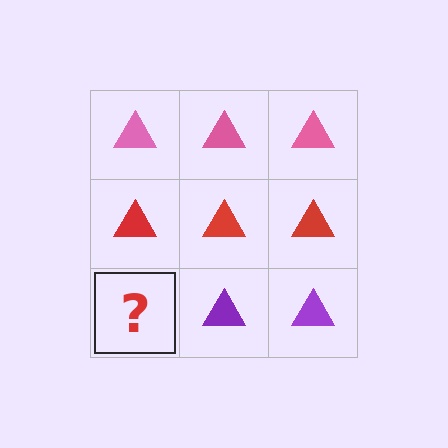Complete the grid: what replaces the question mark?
The question mark should be replaced with a purple triangle.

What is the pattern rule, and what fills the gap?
The rule is that each row has a consistent color. The gap should be filled with a purple triangle.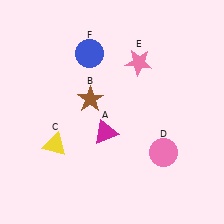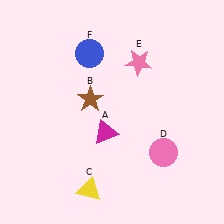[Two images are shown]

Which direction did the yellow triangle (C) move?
The yellow triangle (C) moved down.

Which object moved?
The yellow triangle (C) moved down.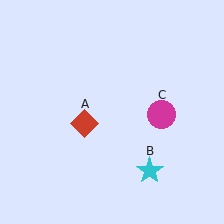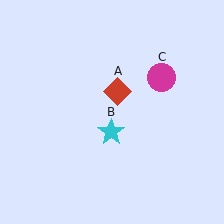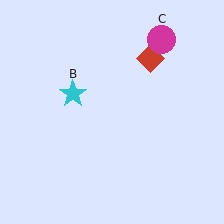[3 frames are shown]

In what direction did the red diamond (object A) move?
The red diamond (object A) moved up and to the right.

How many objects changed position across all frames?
3 objects changed position: red diamond (object A), cyan star (object B), magenta circle (object C).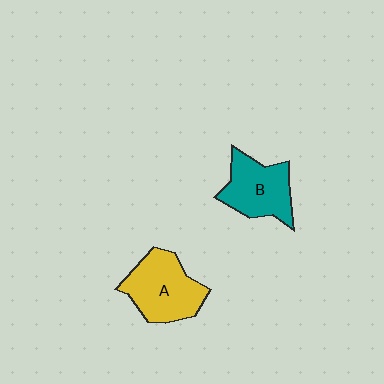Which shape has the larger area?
Shape A (yellow).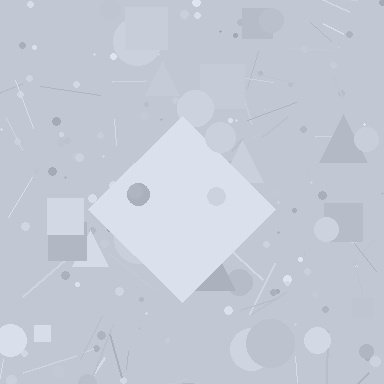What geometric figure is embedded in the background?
A diamond is embedded in the background.